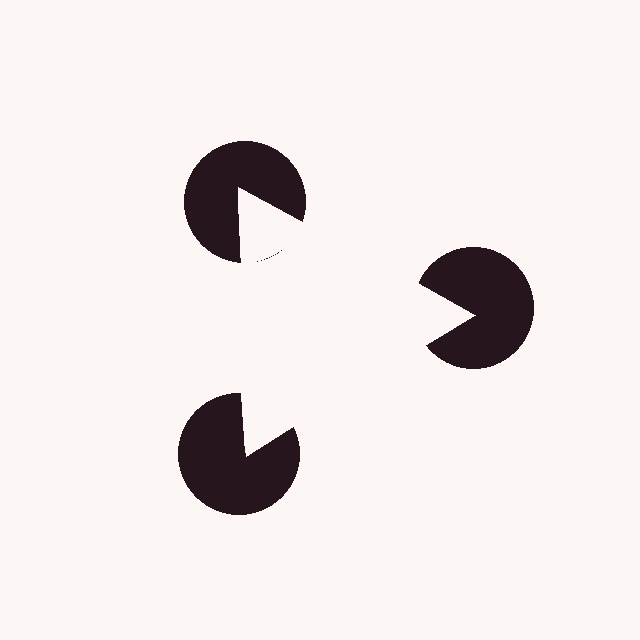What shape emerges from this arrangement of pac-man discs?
An illusory triangle — its edges are inferred from the aligned wedge cuts in the pac-man discs, not physically drawn.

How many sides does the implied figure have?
3 sides.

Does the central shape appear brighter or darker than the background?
It typically appears slightly brighter than the background, even though no actual brightness change is drawn.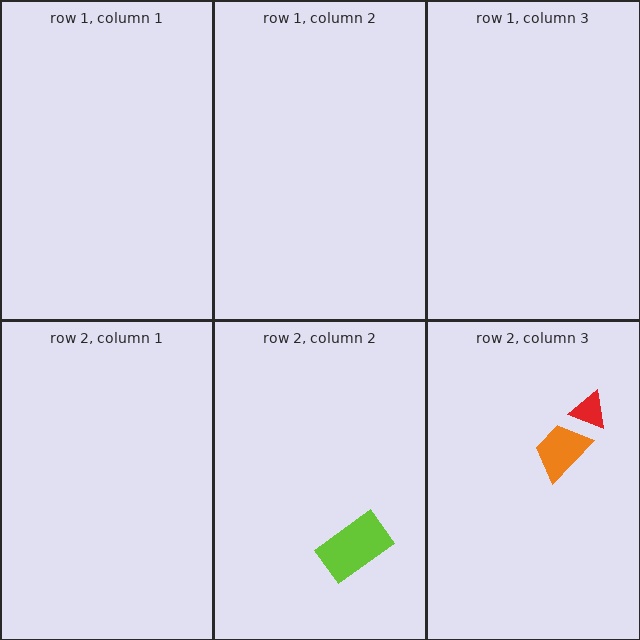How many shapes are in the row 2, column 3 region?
2.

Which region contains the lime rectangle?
The row 2, column 2 region.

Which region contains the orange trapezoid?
The row 2, column 3 region.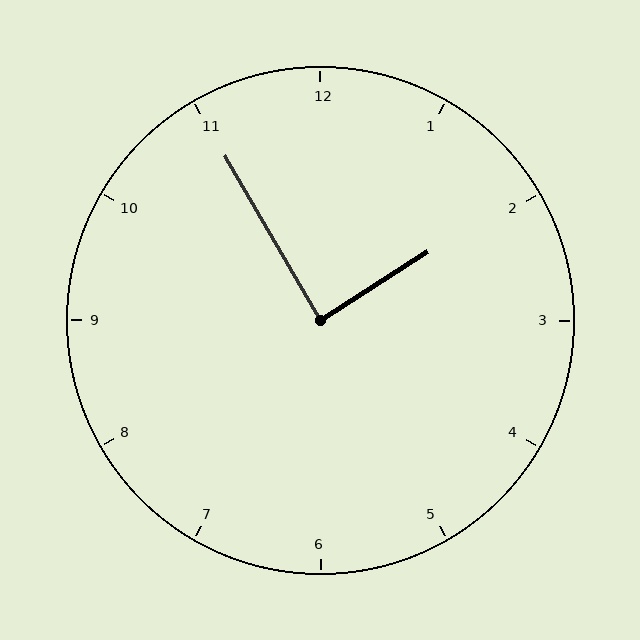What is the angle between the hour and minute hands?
Approximately 88 degrees.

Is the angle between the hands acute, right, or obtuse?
It is right.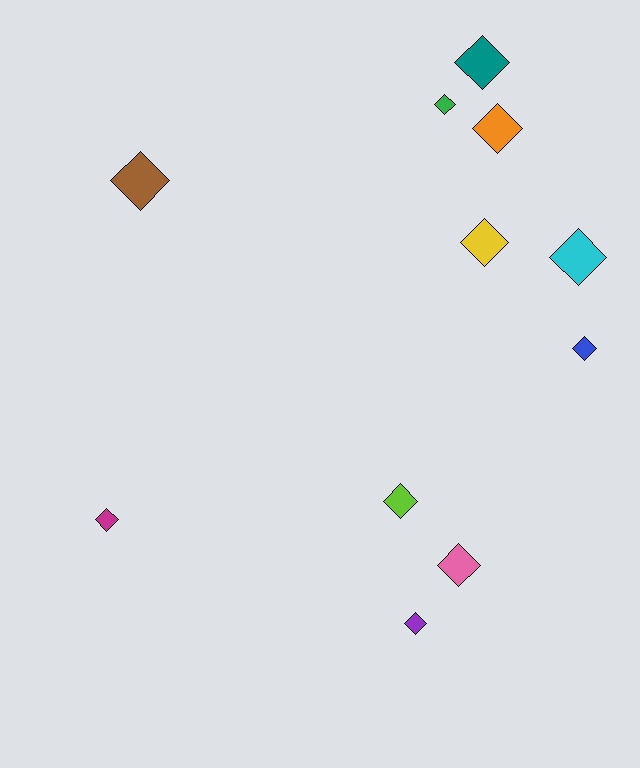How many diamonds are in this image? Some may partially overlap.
There are 11 diamonds.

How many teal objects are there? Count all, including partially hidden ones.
There is 1 teal object.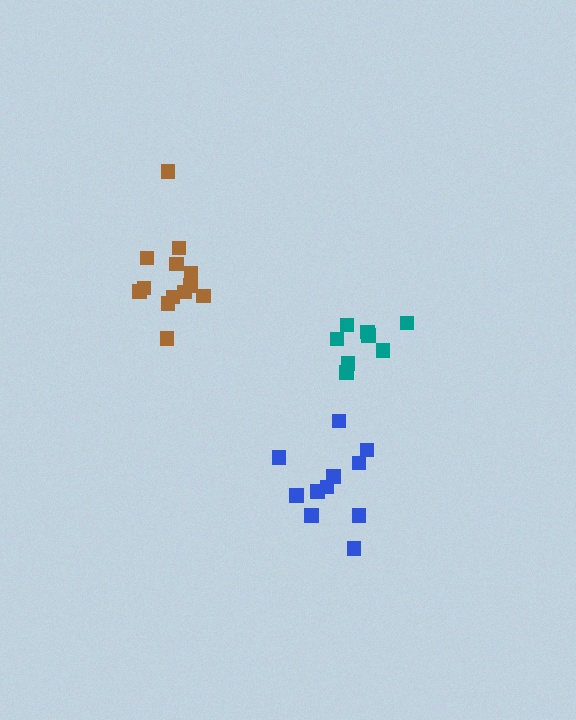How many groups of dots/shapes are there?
There are 3 groups.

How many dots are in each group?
Group 1: 8 dots, Group 2: 13 dots, Group 3: 11 dots (32 total).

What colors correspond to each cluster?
The clusters are colored: teal, brown, blue.